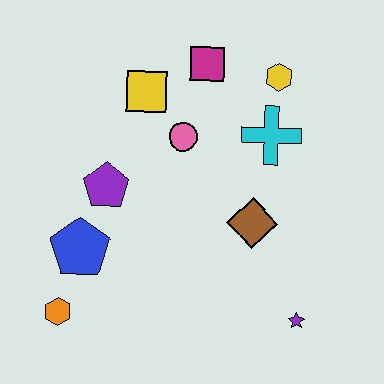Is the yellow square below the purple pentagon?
No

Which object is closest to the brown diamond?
The cyan cross is closest to the brown diamond.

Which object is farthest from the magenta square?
The orange hexagon is farthest from the magenta square.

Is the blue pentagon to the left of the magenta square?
Yes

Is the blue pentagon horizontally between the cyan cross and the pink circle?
No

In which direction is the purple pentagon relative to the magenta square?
The purple pentagon is below the magenta square.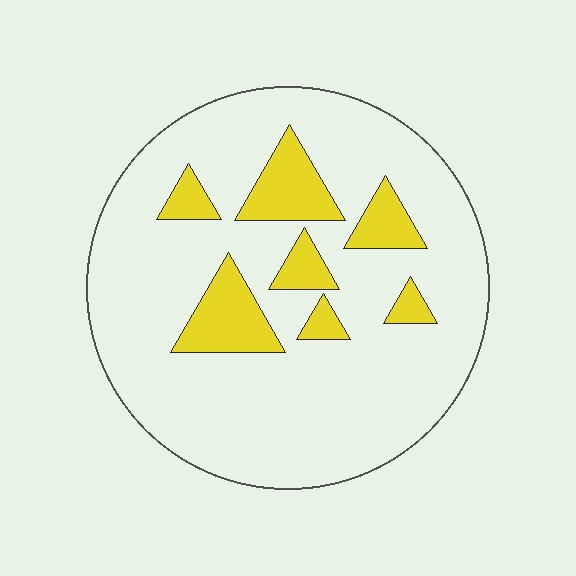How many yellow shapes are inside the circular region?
7.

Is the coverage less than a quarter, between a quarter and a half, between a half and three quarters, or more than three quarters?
Less than a quarter.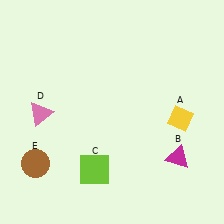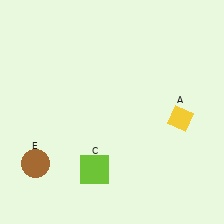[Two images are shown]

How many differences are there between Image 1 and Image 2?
There are 2 differences between the two images.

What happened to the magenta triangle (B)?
The magenta triangle (B) was removed in Image 2. It was in the bottom-right area of Image 1.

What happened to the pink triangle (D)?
The pink triangle (D) was removed in Image 2. It was in the bottom-left area of Image 1.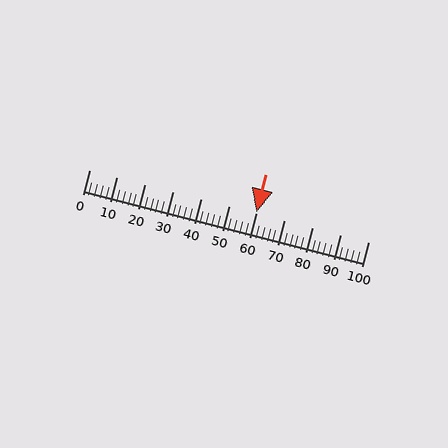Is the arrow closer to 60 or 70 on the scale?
The arrow is closer to 60.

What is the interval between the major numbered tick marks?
The major tick marks are spaced 10 units apart.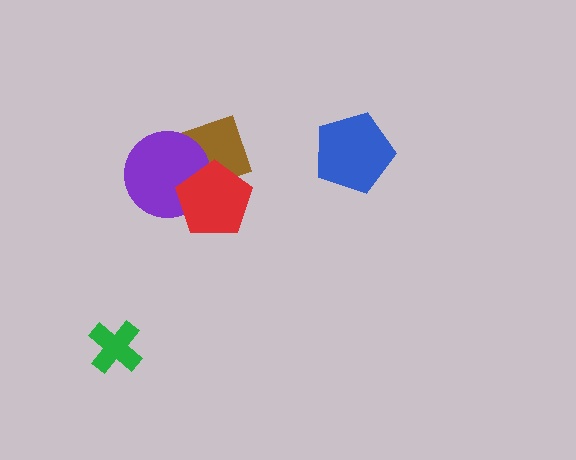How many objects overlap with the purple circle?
2 objects overlap with the purple circle.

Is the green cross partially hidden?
No, no other shape covers it.